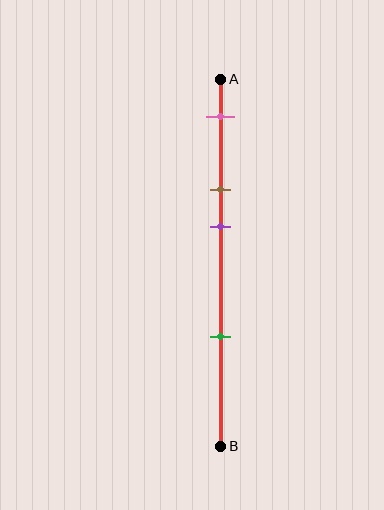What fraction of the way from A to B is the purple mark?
The purple mark is approximately 40% (0.4) of the way from A to B.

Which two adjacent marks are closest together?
The brown and purple marks are the closest adjacent pair.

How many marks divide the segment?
There are 4 marks dividing the segment.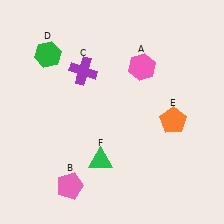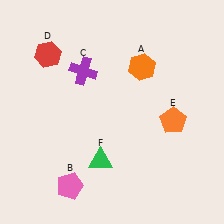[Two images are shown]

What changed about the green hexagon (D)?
In Image 1, D is green. In Image 2, it changed to red.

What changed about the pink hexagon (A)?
In Image 1, A is pink. In Image 2, it changed to orange.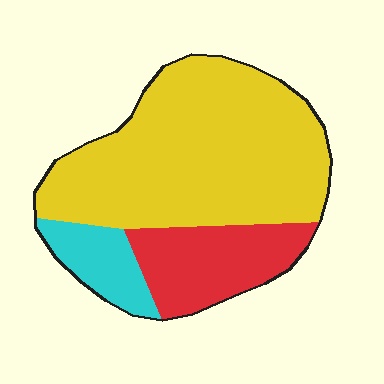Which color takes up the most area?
Yellow, at roughly 65%.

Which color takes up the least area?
Cyan, at roughly 10%.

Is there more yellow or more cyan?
Yellow.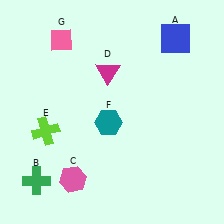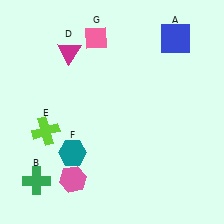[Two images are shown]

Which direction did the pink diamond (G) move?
The pink diamond (G) moved right.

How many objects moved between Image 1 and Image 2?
3 objects moved between the two images.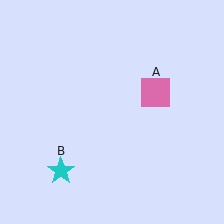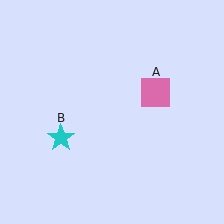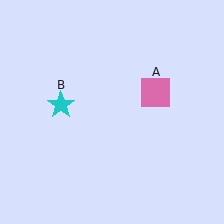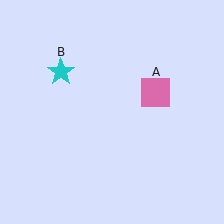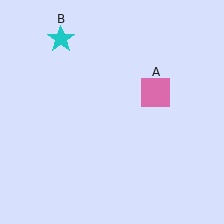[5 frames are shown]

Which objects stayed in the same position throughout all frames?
Pink square (object A) remained stationary.